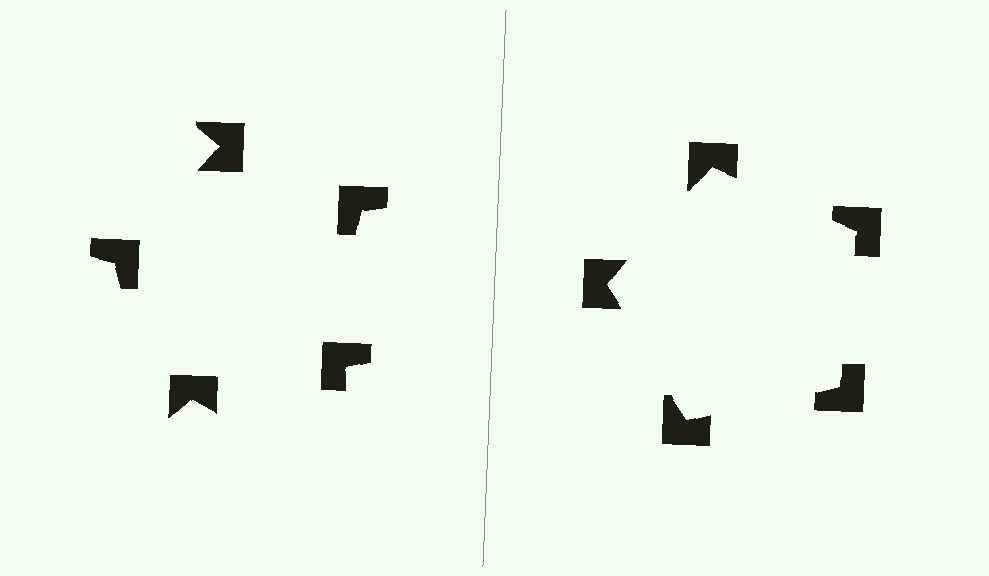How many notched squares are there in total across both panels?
10 — 5 on each side.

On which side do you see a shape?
An illusory pentagon appears on the right side. On the left side the wedge cuts are rotated, so no coherent shape forms.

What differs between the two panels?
The notched squares are positioned identically on both sides; only the wedge orientations differ. On the right they align to a pentagon; on the left they are misaligned.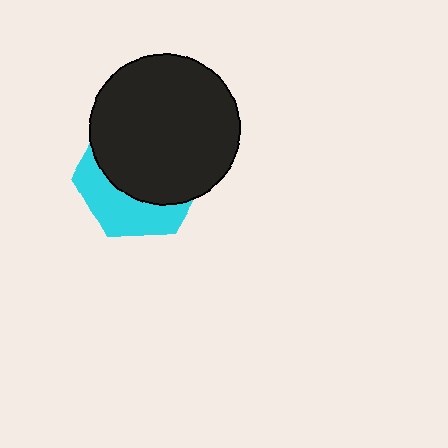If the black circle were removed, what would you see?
You would see the complete cyan hexagon.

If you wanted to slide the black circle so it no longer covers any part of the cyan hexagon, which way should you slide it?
Slide it up — that is the most direct way to separate the two shapes.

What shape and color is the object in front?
The object in front is a black circle.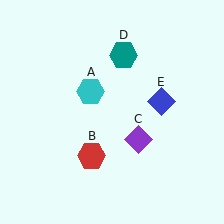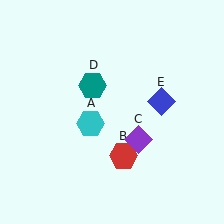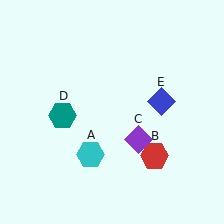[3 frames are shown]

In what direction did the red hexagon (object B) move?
The red hexagon (object B) moved right.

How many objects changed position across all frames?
3 objects changed position: cyan hexagon (object A), red hexagon (object B), teal hexagon (object D).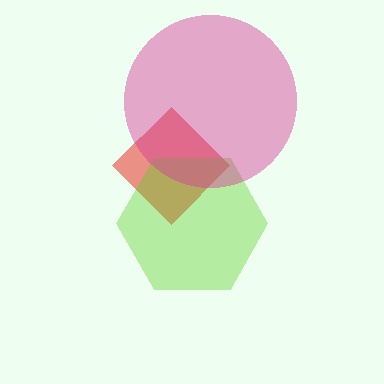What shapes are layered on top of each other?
The layered shapes are: a red diamond, a lime hexagon, a magenta circle.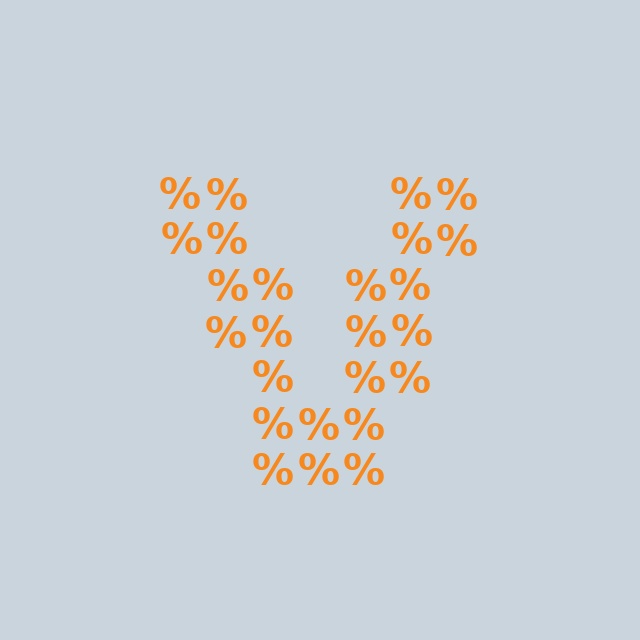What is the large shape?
The large shape is the letter V.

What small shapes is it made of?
It is made of small percent signs.